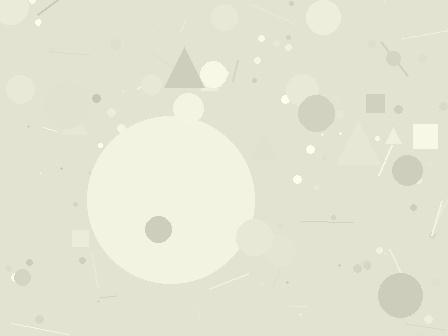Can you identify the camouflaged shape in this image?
The camouflaged shape is a circle.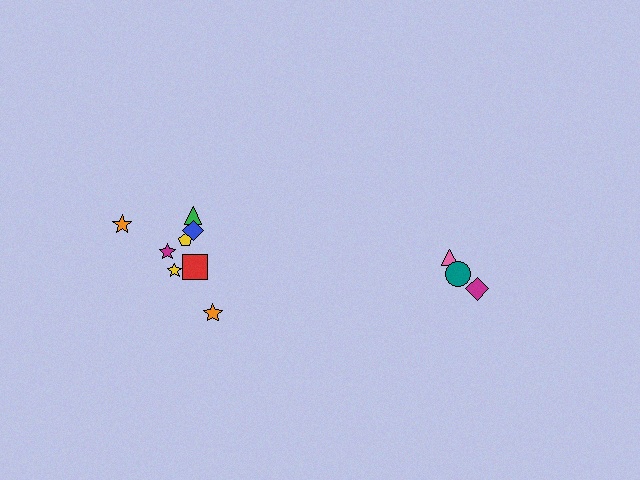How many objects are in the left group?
There are 8 objects.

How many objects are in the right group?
There are 3 objects.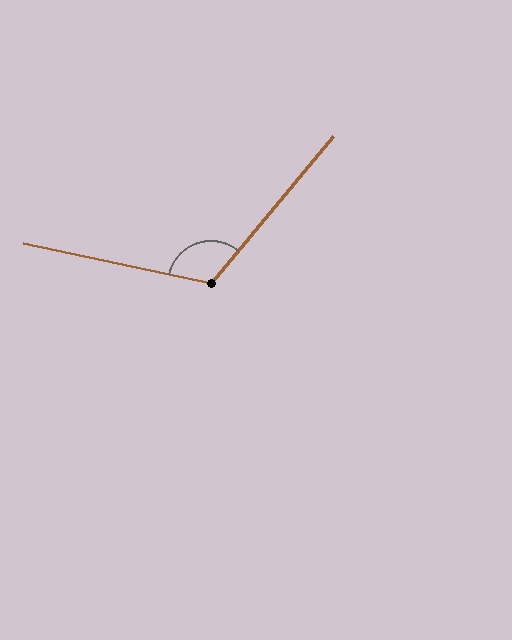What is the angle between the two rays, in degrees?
Approximately 118 degrees.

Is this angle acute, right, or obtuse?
It is obtuse.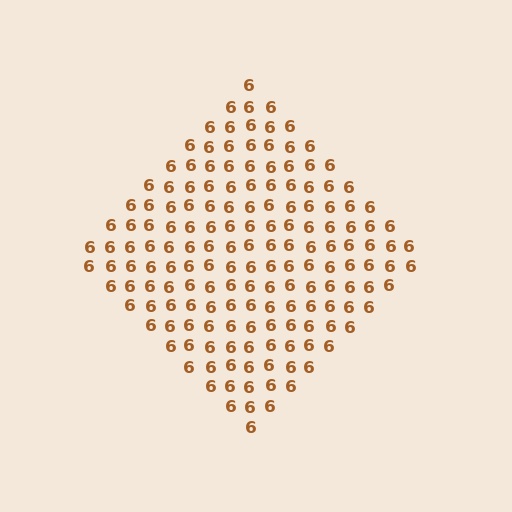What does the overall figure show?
The overall figure shows a diamond.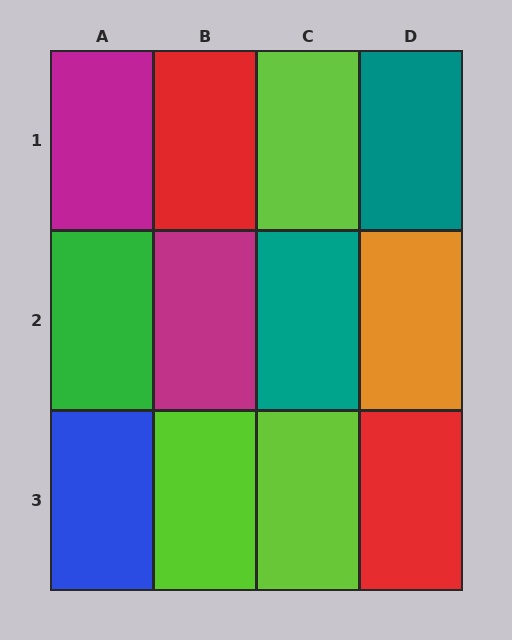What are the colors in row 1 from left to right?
Magenta, red, lime, teal.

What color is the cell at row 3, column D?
Red.